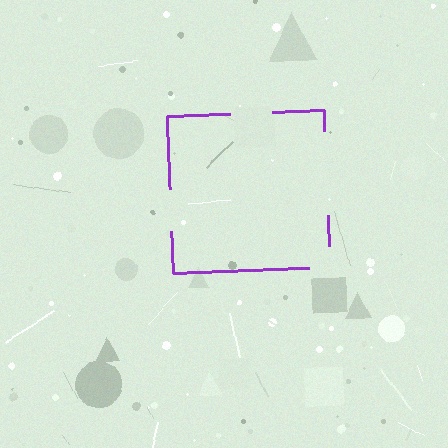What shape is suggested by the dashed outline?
The dashed outline suggests a square.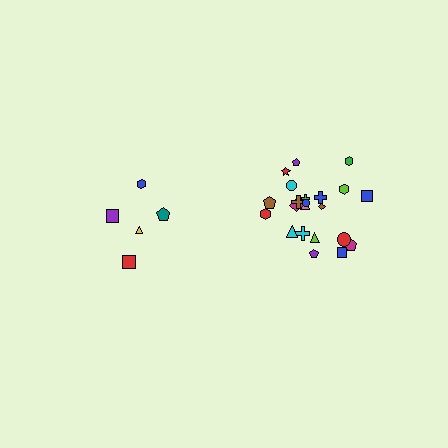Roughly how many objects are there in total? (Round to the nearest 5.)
Roughly 25 objects in total.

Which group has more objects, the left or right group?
The right group.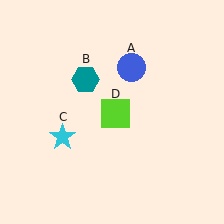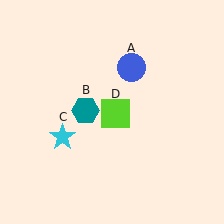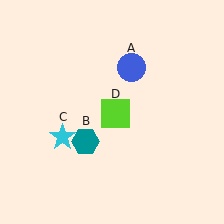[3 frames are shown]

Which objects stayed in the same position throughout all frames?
Blue circle (object A) and cyan star (object C) and lime square (object D) remained stationary.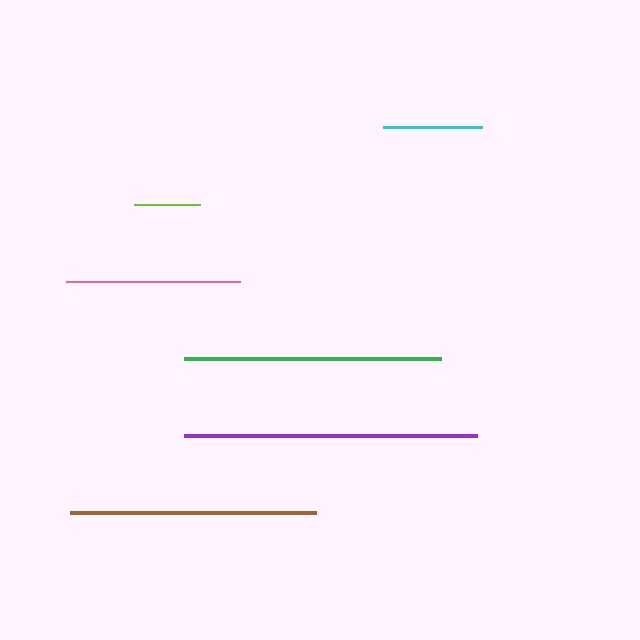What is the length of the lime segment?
The lime segment is approximately 66 pixels long.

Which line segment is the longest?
The purple line is the longest at approximately 293 pixels.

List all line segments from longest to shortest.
From longest to shortest: purple, green, brown, pink, cyan, lime.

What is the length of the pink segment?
The pink segment is approximately 175 pixels long.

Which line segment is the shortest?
The lime line is the shortest at approximately 66 pixels.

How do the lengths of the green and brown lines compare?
The green and brown lines are approximately the same length.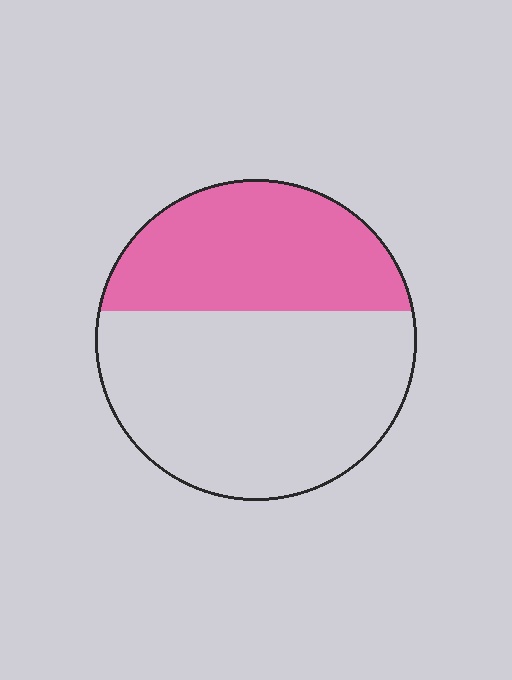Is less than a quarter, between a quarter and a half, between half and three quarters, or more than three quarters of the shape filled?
Between a quarter and a half.